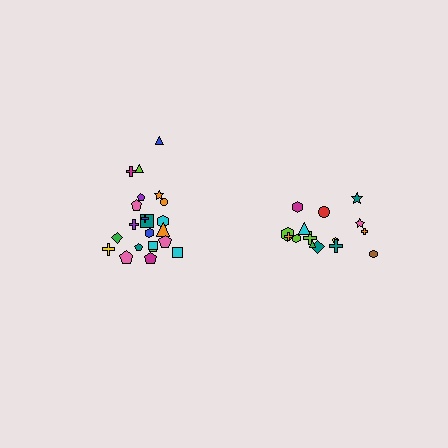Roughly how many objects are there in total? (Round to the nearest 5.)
Roughly 35 objects in total.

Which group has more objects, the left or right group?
The left group.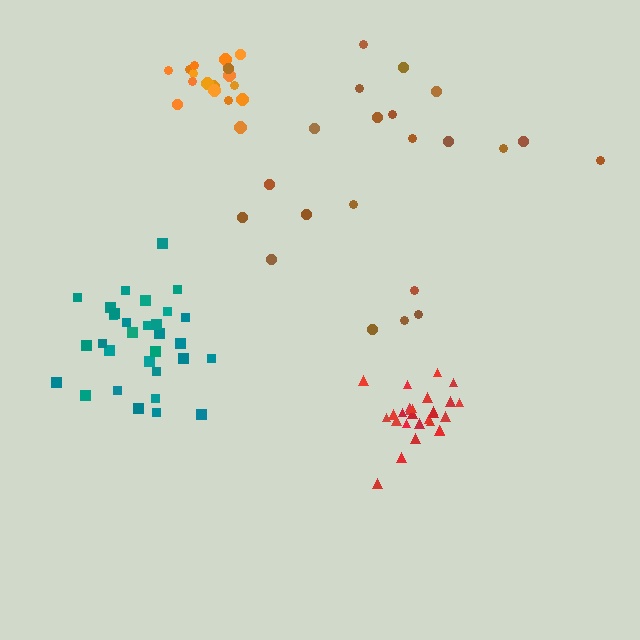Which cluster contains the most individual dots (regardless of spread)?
Teal (31).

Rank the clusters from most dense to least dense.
red, orange, teal, brown.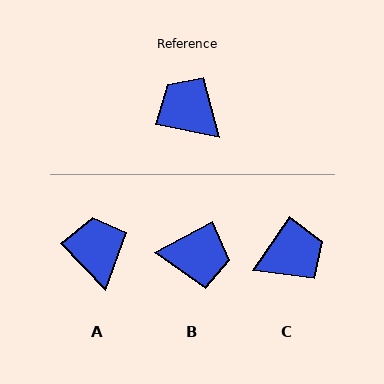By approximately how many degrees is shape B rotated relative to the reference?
Approximately 140 degrees clockwise.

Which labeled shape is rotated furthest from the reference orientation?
B, about 140 degrees away.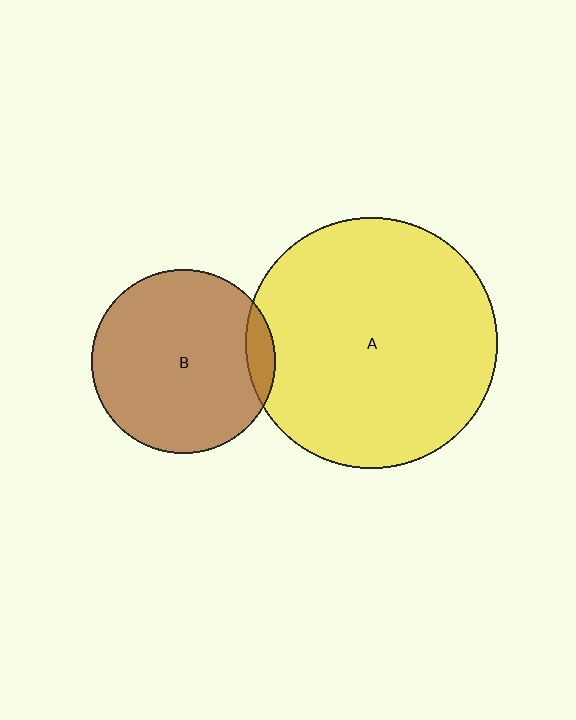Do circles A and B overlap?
Yes.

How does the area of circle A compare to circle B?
Approximately 1.9 times.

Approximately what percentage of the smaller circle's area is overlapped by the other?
Approximately 10%.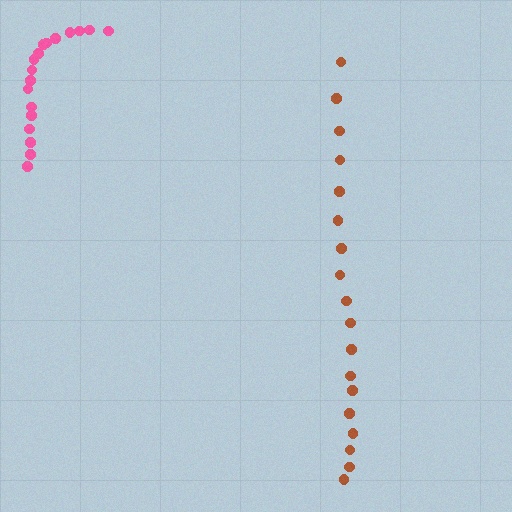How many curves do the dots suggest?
There are 2 distinct paths.